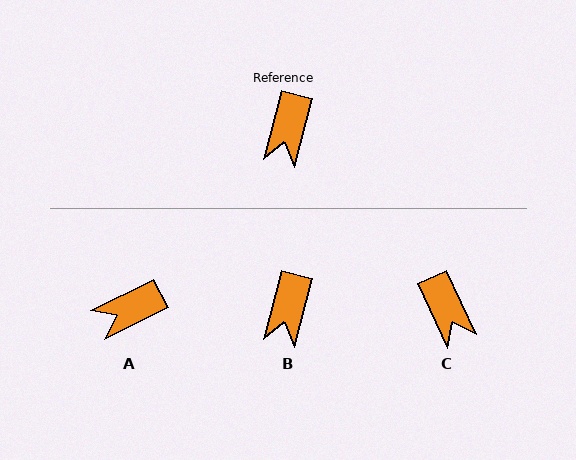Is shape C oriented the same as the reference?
No, it is off by about 39 degrees.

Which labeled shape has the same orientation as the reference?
B.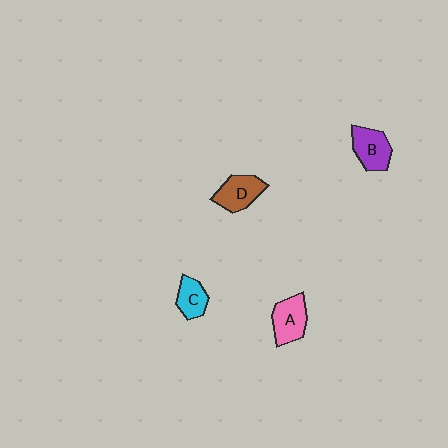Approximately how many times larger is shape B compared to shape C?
Approximately 1.4 times.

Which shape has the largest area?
Shape B (purple).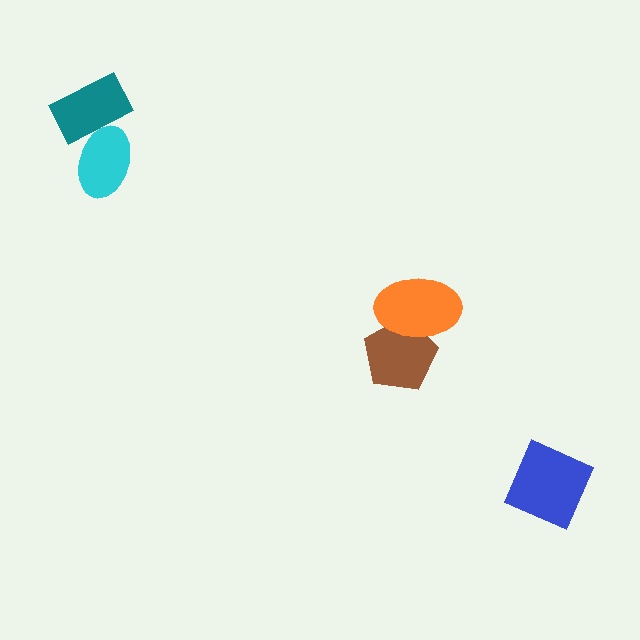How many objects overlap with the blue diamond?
0 objects overlap with the blue diamond.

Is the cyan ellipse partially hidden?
Yes, it is partially covered by another shape.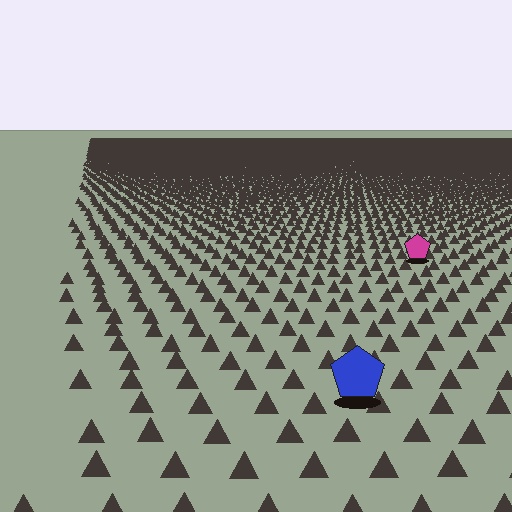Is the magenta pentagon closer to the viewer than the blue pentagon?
No. The blue pentagon is closer — you can tell from the texture gradient: the ground texture is coarser near it.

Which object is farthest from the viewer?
The magenta pentagon is farthest from the viewer. It appears smaller and the ground texture around it is denser.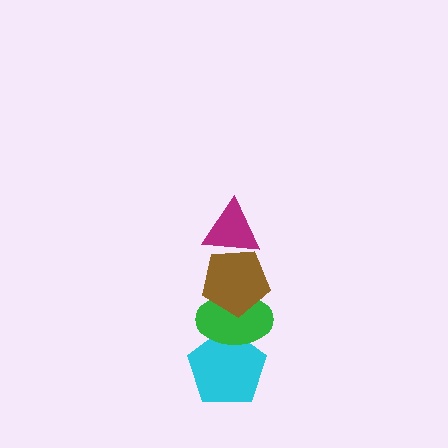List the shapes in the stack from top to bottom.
From top to bottom: the magenta triangle, the brown pentagon, the green ellipse, the cyan pentagon.